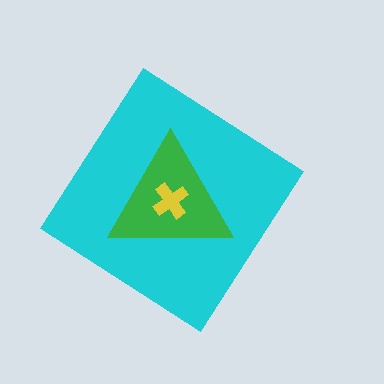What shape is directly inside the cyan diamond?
The green triangle.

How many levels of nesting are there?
3.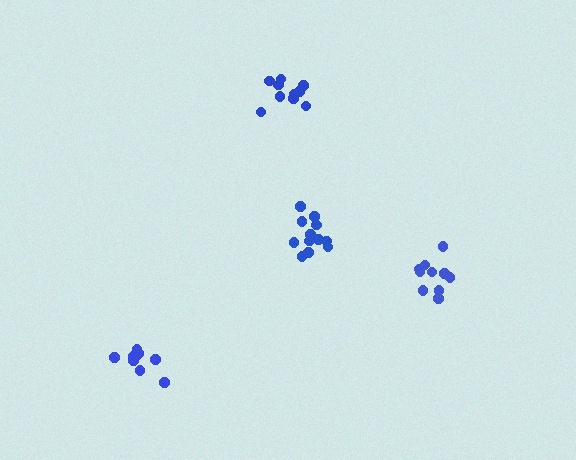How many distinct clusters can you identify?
There are 4 distinct clusters.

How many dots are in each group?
Group 1: 10 dots, Group 2: 9 dots, Group 3: 11 dots, Group 4: 12 dots (42 total).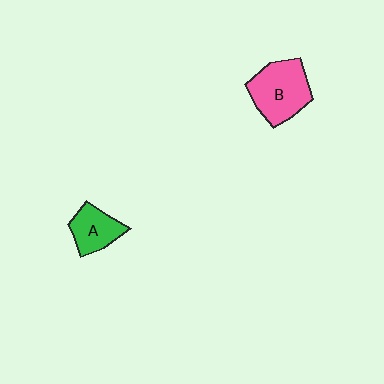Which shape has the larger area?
Shape B (pink).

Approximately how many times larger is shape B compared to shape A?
Approximately 1.6 times.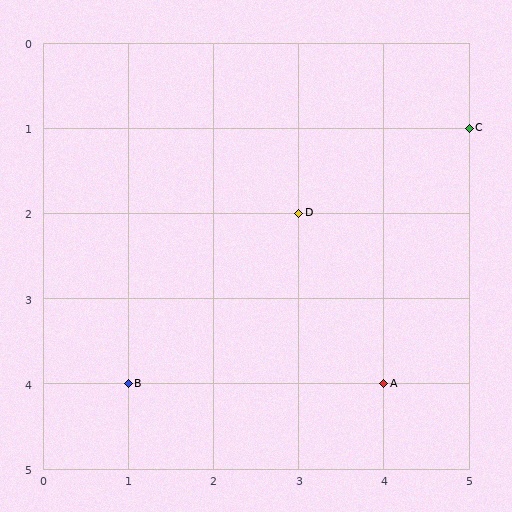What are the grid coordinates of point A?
Point A is at grid coordinates (4, 4).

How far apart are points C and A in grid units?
Points C and A are 1 column and 3 rows apart (about 3.2 grid units diagonally).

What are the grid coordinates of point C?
Point C is at grid coordinates (5, 1).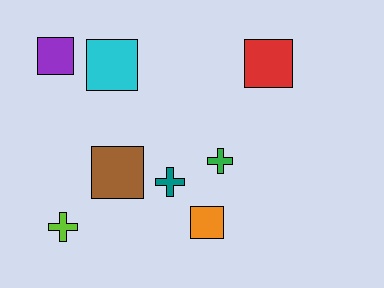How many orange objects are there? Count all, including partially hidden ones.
There is 1 orange object.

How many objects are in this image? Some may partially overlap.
There are 8 objects.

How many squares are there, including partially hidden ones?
There are 5 squares.